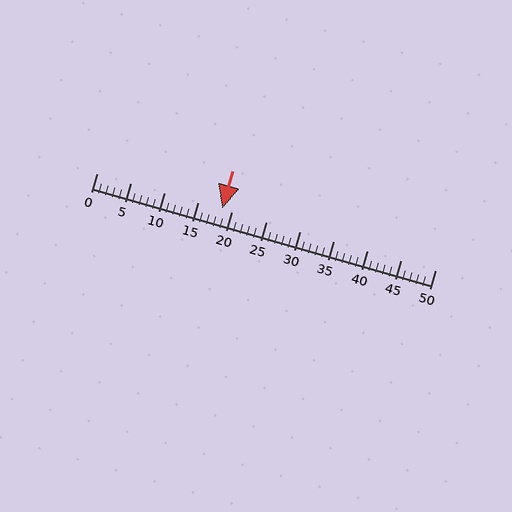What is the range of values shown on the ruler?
The ruler shows values from 0 to 50.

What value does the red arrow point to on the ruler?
The red arrow points to approximately 18.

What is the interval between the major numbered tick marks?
The major tick marks are spaced 5 units apart.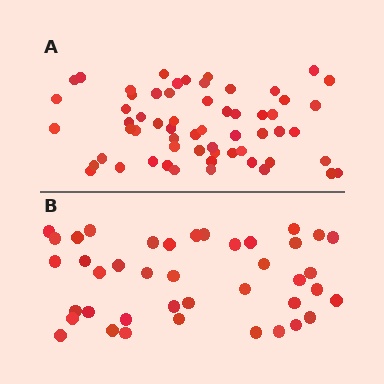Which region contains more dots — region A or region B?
Region A (the top region) has more dots.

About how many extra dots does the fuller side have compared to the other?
Region A has approximately 20 more dots than region B.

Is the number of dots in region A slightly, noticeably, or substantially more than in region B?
Region A has substantially more. The ratio is roughly 1.5 to 1.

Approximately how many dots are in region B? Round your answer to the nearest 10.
About 40 dots. (The exact count is 41, which rounds to 40.)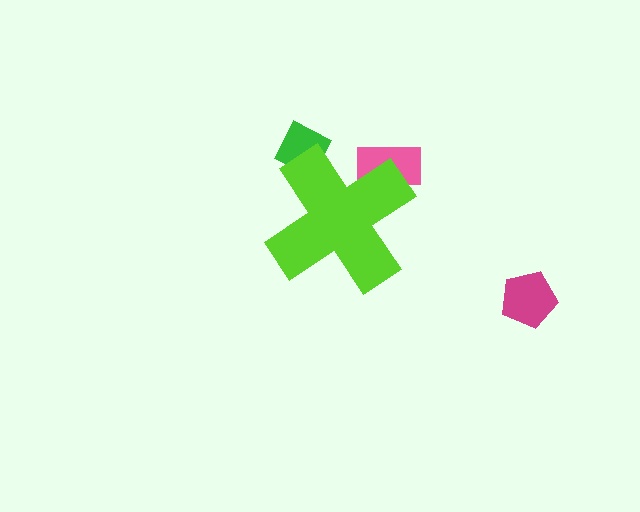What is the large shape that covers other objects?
A lime cross.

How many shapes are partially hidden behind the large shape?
2 shapes are partially hidden.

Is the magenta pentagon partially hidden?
No, the magenta pentagon is fully visible.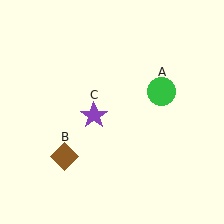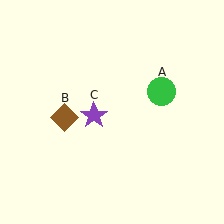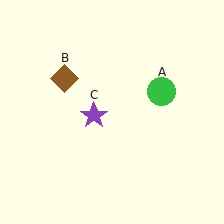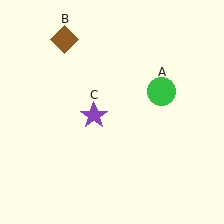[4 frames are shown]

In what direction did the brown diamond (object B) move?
The brown diamond (object B) moved up.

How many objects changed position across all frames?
1 object changed position: brown diamond (object B).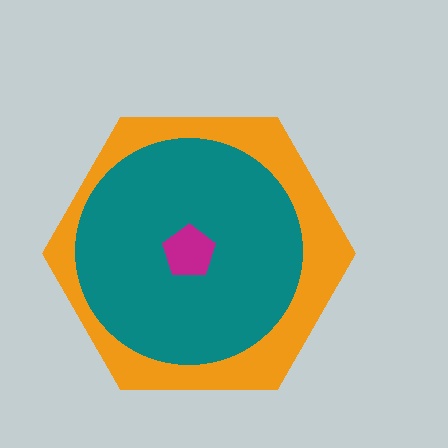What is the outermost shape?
The orange hexagon.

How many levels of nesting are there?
3.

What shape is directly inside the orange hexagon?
The teal circle.